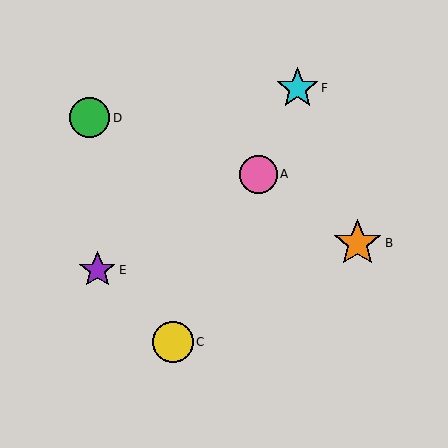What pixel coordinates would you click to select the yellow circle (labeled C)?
Click at (173, 342) to select the yellow circle C.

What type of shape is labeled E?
Shape E is a purple star.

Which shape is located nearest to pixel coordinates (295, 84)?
The cyan star (labeled F) at (298, 88) is nearest to that location.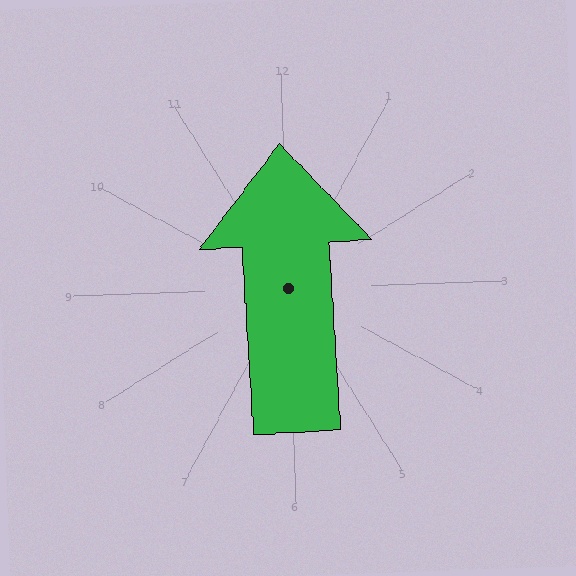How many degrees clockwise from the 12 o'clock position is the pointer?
Approximately 358 degrees.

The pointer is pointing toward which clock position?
Roughly 12 o'clock.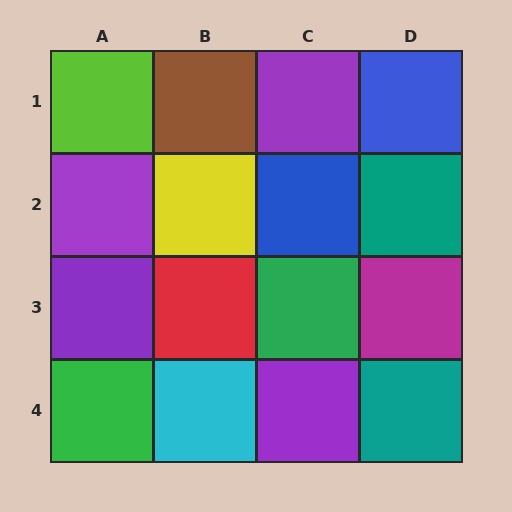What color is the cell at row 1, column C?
Purple.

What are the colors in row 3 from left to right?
Purple, red, green, magenta.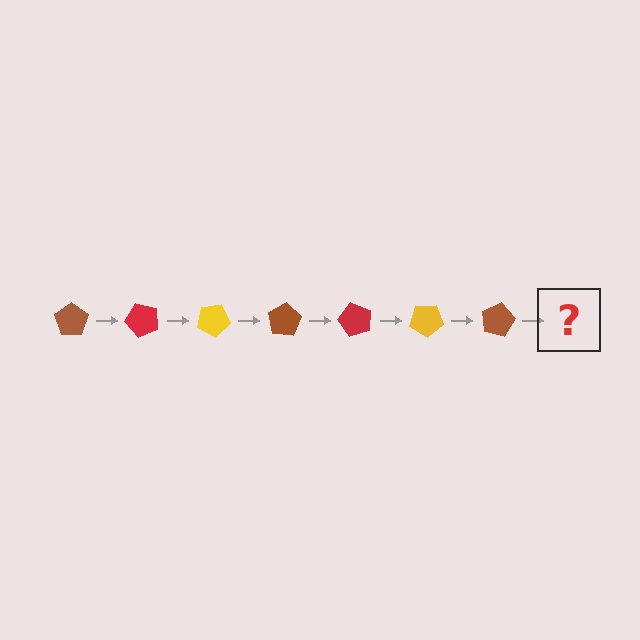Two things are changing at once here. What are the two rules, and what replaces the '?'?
The two rules are that it rotates 50 degrees each step and the color cycles through brown, red, and yellow. The '?' should be a red pentagon, rotated 350 degrees from the start.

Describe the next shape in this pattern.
It should be a red pentagon, rotated 350 degrees from the start.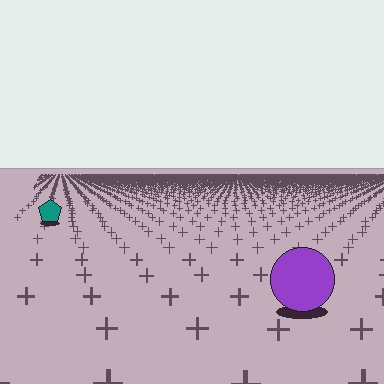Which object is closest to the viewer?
The purple circle is closest. The texture marks near it are larger and more spread out.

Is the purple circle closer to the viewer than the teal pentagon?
Yes. The purple circle is closer — you can tell from the texture gradient: the ground texture is coarser near it.